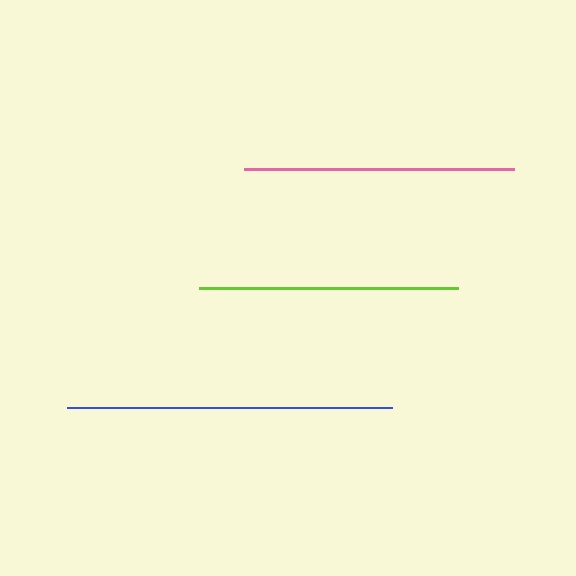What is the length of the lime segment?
The lime segment is approximately 259 pixels long.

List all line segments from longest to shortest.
From longest to shortest: blue, pink, lime.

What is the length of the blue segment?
The blue segment is approximately 326 pixels long.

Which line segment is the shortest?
The lime line is the shortest at approximately 259 pixels.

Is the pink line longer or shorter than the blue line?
The blue line is longer than the pink line.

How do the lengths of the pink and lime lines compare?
The pink and lime lines are approximately the same length.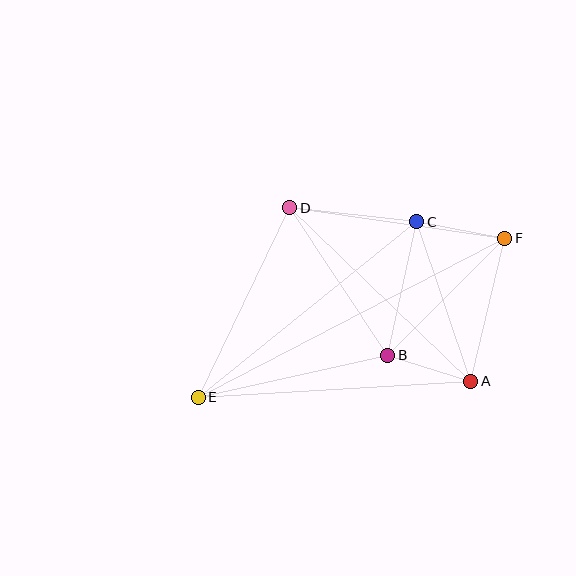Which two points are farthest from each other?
Points E and F are farthest from each other.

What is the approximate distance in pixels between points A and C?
The distance between A and C is approximately 169 pixels.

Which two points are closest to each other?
Points A and B are closest to each other.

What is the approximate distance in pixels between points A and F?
The distance between A and F is approximately 147 pixels.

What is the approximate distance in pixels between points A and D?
The distance between A and D is approximately 251 pixels.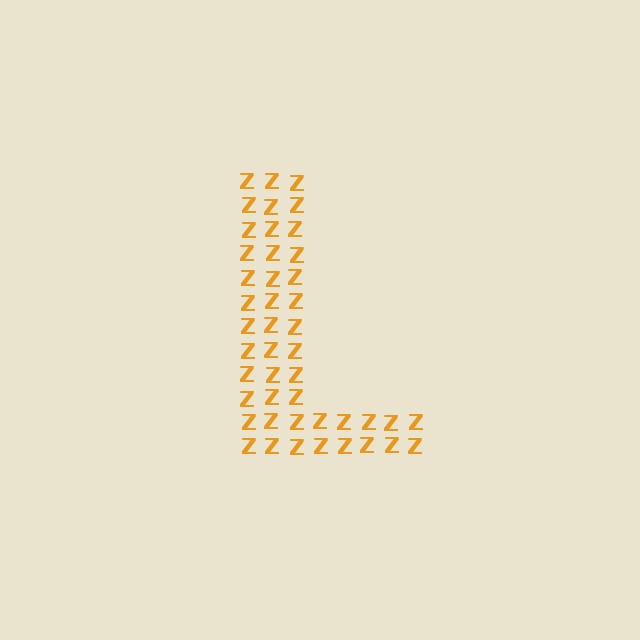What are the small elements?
The small elements are letter Z's.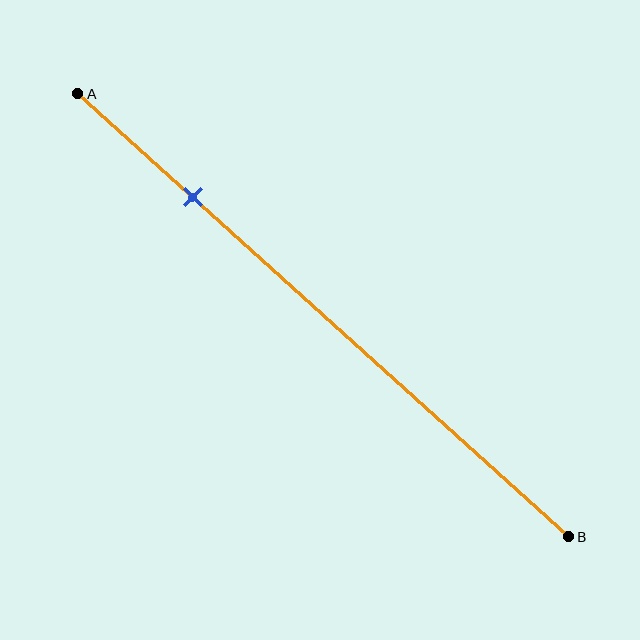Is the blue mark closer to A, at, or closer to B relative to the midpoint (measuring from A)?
The blue mark is closer to point A than the midpoint of segment AB.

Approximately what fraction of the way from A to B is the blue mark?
The blue mark is approximately 25% of the way from A to B.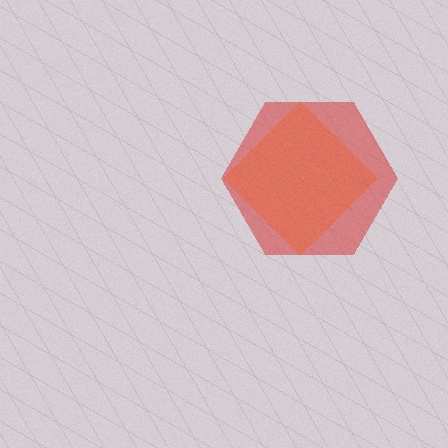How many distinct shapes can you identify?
There are 2 distinct shapes: an orange diamond, a red hexagon.